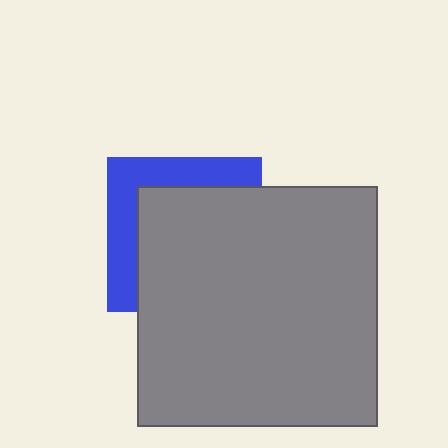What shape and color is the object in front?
The object in front is a gray square.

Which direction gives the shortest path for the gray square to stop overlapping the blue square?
Moving toward the lower-right gives the shortest separation.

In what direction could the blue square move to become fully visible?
The blue square could move toward the upper-left. That would shift it out from behind the gray square entirely.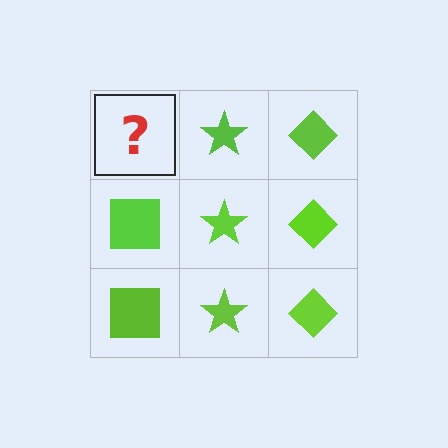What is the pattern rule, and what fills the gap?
The rule is that each column has a consistent shape. The gap should be filled with a lime square.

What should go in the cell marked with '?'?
The missing cell should contain a lime square.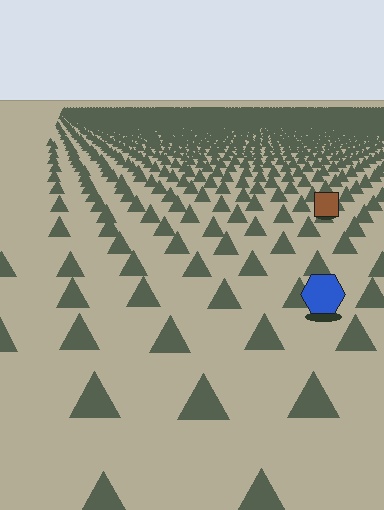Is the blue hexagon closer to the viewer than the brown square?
Yes. The blue hexagon is closer — you can tell from the texture gradient: the ground texture is coarser near it.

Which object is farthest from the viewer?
The brown square is farthest from the viewer. It appears smaller and the ground texture around it is denser.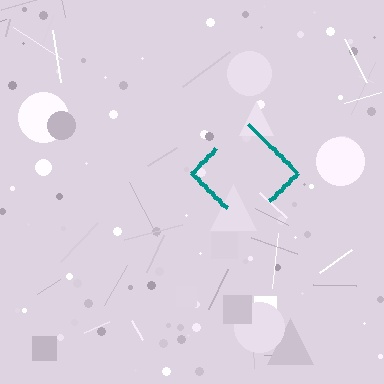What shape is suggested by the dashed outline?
The dashed outline suggests a diamond.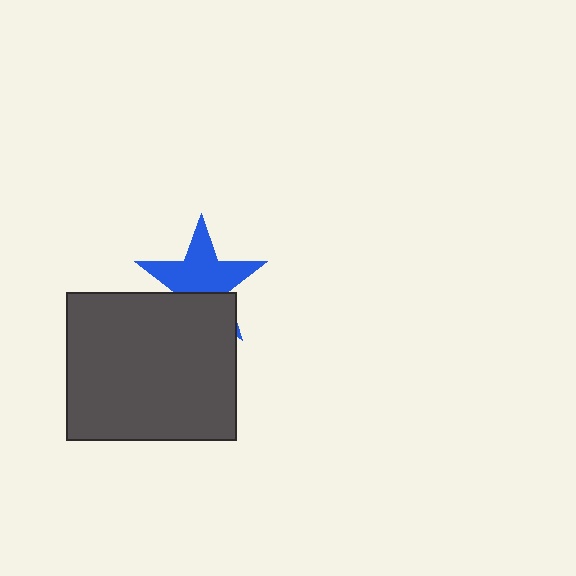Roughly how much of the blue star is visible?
About half of it is visible (roughly 64%).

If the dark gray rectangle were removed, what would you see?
You would see the complete blue star.